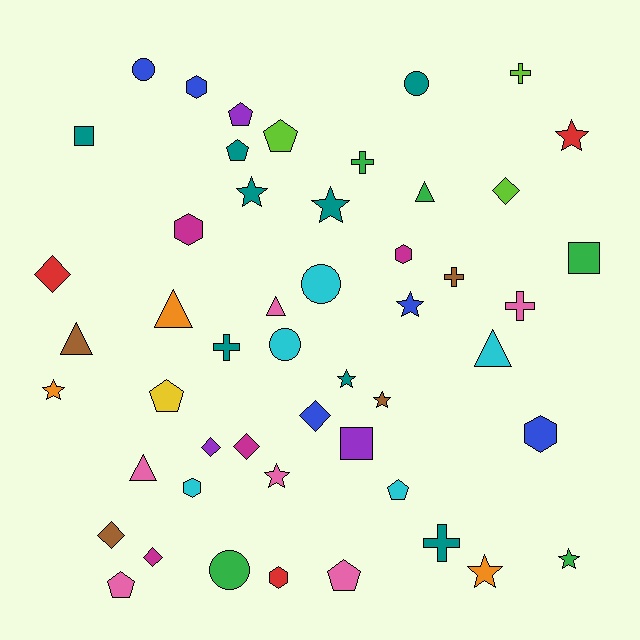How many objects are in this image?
There are 50 objects.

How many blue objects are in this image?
There are 5 blue objects.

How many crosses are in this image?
There are 6 crosses.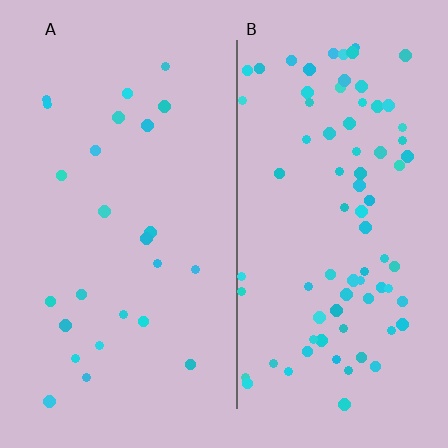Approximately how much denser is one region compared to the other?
Approximately 3.2× — region B over region A.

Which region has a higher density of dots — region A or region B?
B (the right).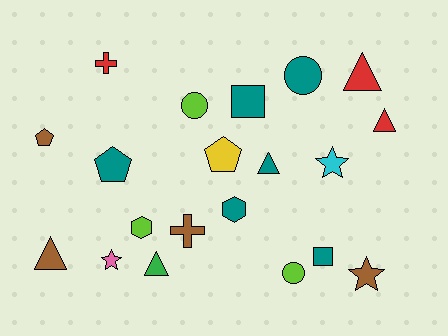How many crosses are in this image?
There are 2 crosses.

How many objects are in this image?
There are 20 objects.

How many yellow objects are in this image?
There is 1 yellow object.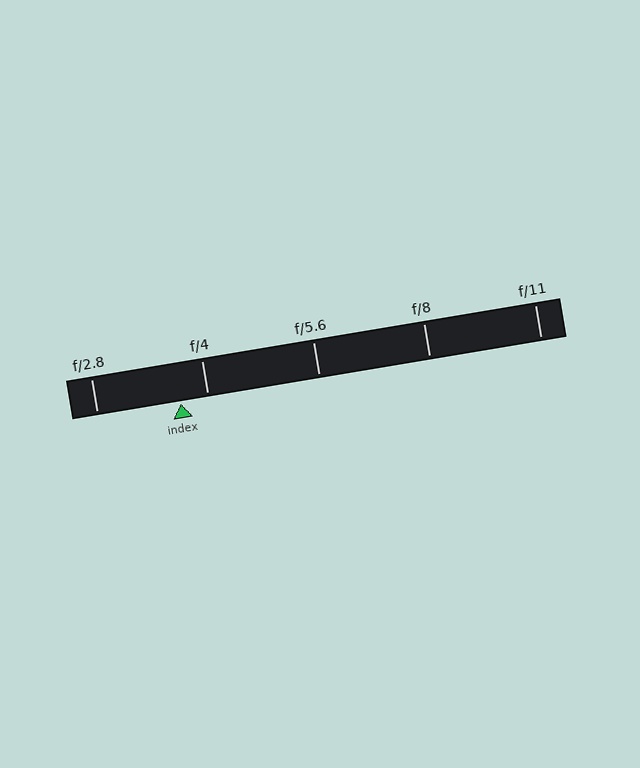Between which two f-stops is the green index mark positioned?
The index mark is between f/2.8 and f/4.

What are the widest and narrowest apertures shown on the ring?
The widest aperture shown is f/2.8 and the narrowest is f/11.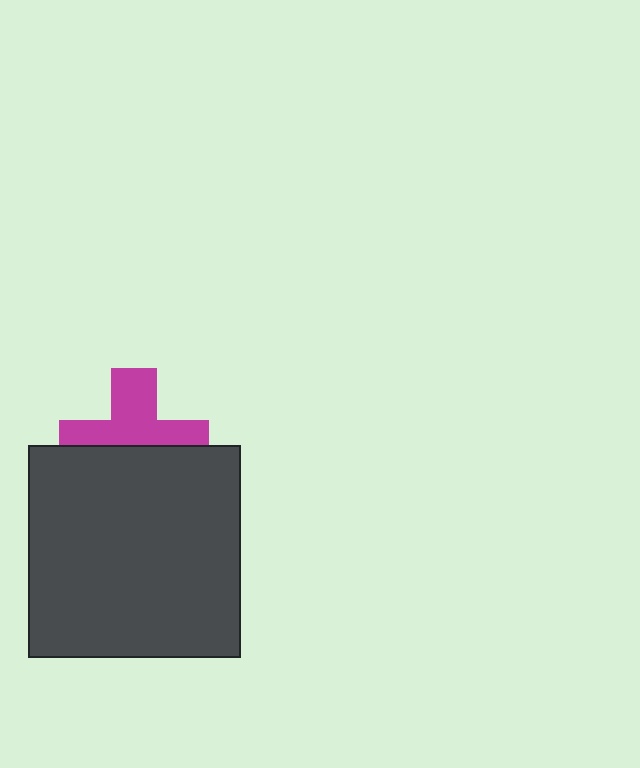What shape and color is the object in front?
The object in front is a dark gray square.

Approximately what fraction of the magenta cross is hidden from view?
Roughly 46% of the magenta cross is hidden behind the dark gray square.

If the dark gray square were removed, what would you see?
You would see the complete magenta cross.